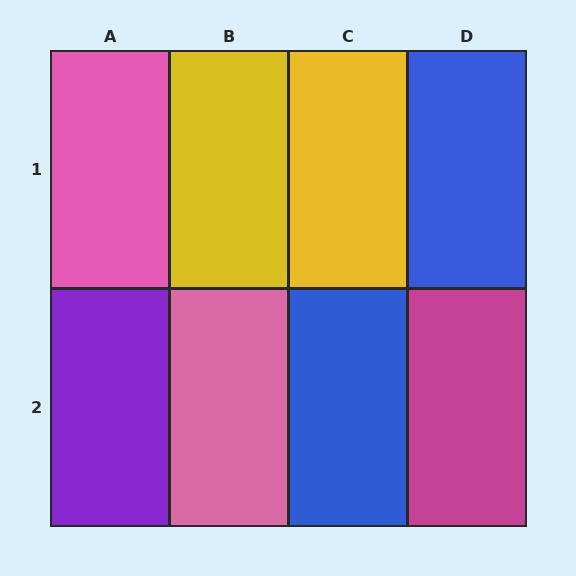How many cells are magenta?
1 cell is magenta.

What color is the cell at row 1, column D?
Blue.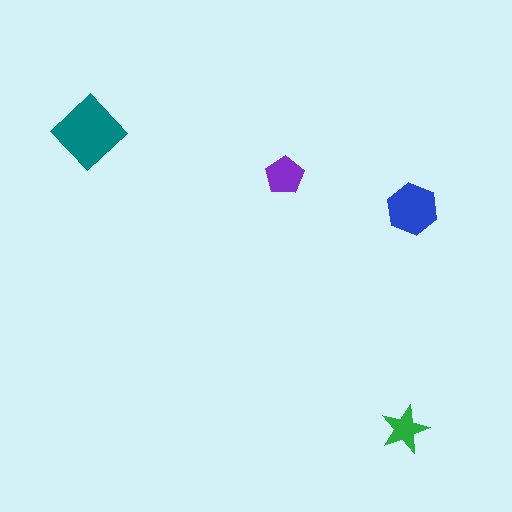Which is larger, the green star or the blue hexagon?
The blue hexagon.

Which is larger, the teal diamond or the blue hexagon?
The teal diamond.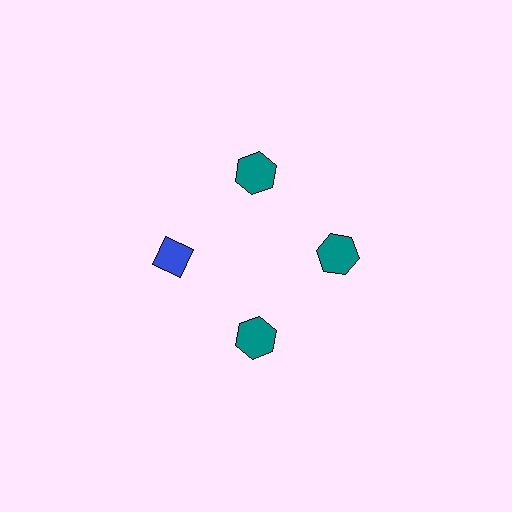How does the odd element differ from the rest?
It differs in both color (blue instead of teal) and shape (diamond instead of hexagon).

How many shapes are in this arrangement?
There are 4 shapes arranged in a ring pattern.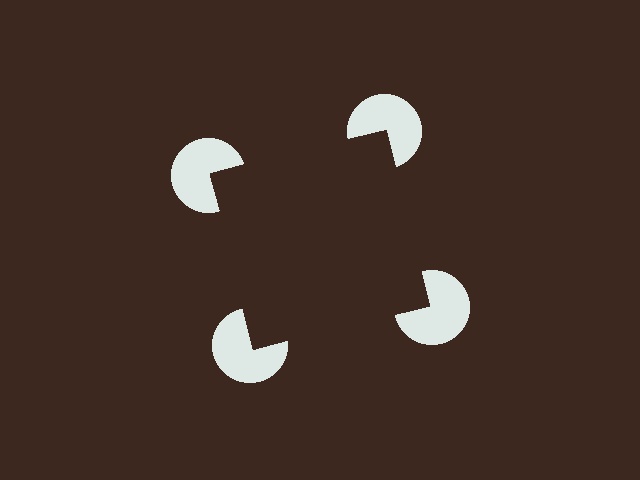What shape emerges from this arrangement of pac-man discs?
An illusory square — its edges are inferred from the aligned wedge cuts in the pac-man discs, not physically drawn.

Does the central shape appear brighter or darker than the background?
It typically appears slightly darker than the background, even though no actual brightness change is drawn.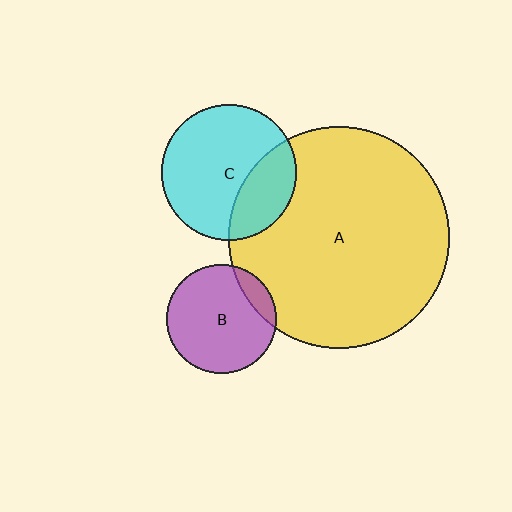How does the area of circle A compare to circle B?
Approximately 4.1 times.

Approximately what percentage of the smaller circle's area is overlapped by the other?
Approximately 30%.